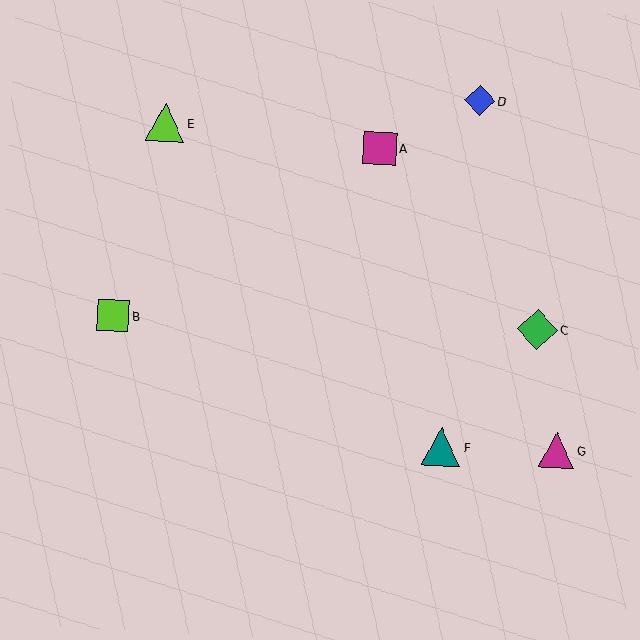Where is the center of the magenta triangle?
The center of the magenta triangle is at (556, 450).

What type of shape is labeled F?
Shape F is a teal triangle.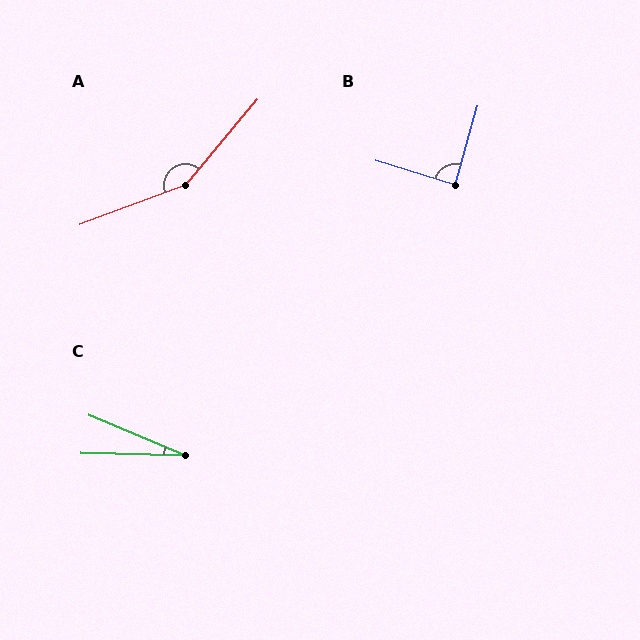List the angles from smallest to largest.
C (22°), B (89°), A (150°).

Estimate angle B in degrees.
Approximately 89 degrees.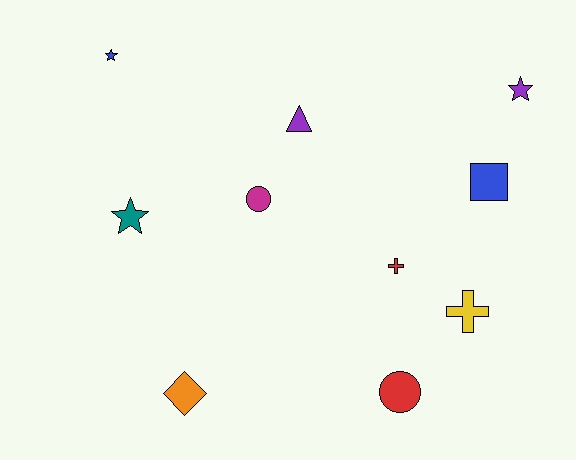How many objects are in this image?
There are 10 objects.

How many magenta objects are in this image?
There is 1 magenta object.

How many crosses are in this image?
There are 2 crosses.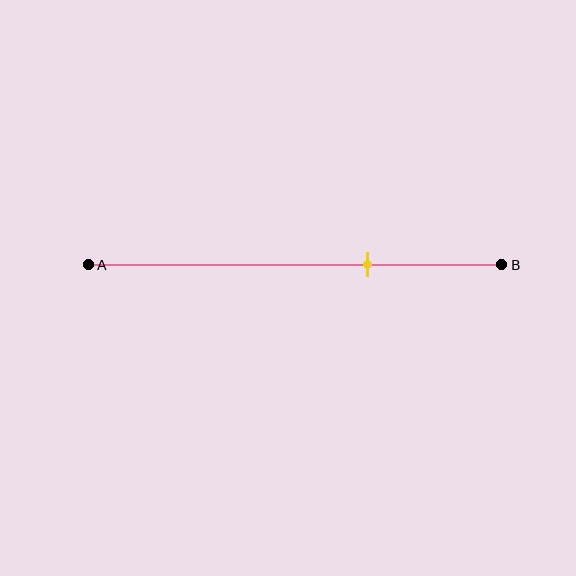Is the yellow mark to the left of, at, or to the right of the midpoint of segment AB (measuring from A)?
The yellow mark is to the right of the midpoint of segment AB.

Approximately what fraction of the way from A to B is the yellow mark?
The yellow mark is approximately 65% of the way from A to B.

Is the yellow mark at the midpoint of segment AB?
No, the mark is at about 65% from A, not at the 50% midpoint.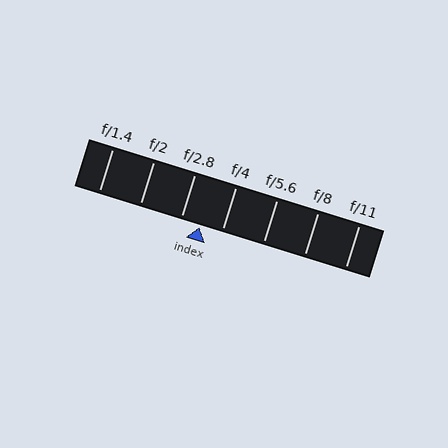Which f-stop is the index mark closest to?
The index mark is closest to f/2.8.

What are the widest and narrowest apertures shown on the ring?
The widest aperture shown is f/1.4 and the narrowest is f/11.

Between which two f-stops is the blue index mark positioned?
The index mark is between f/2.8 and f/4.